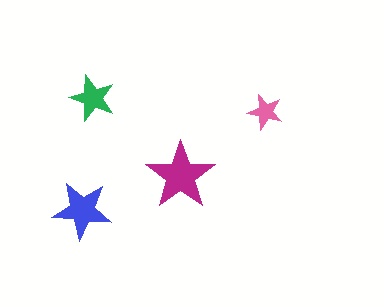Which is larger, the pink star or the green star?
The green one.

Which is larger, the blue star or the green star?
The blue one.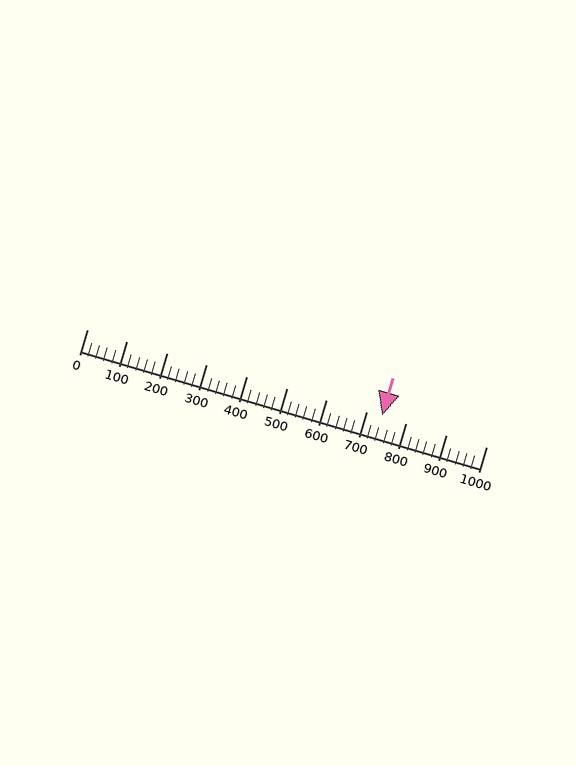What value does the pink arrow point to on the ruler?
The pink arrow points to approximately 740.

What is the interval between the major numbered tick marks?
The major tick marks are spaced 100 units apart.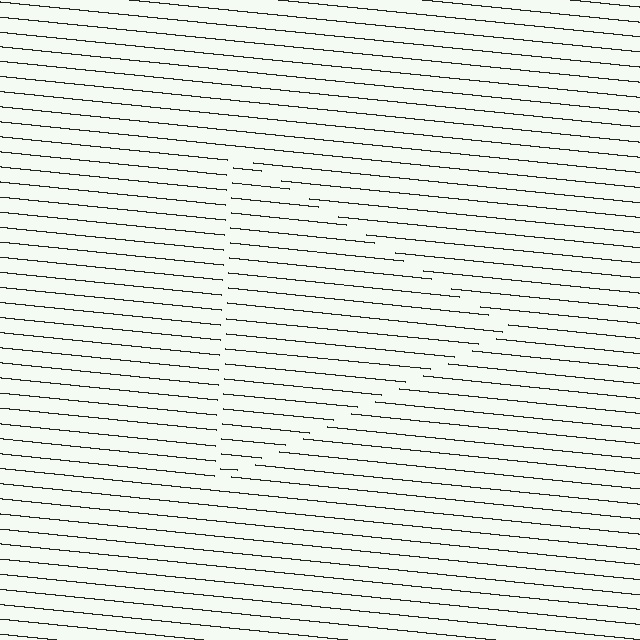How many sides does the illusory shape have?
3 sides — the line-ends trace a triangle.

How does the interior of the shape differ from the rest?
The interior of the shape contains the same grating, shifted by half a period — the contour is defined by the phase discontinuity where line-ends from the inner and outer gratings abut.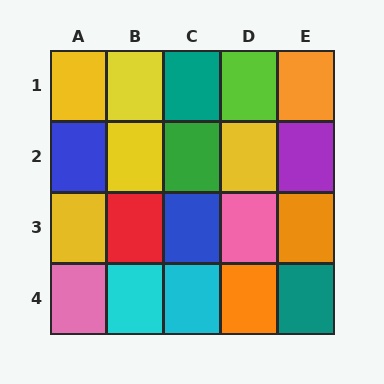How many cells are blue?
2 cells are blue.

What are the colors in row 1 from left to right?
Yellow, yellow, teal, lime, orange.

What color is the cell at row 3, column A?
Yellow.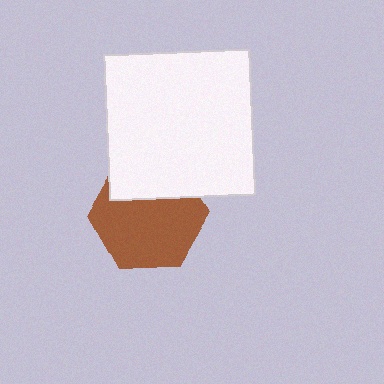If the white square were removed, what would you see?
You would see the complete brown hexagon.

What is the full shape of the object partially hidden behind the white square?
The partially hidden object is a brown hexagon.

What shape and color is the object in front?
The object in front is a white square.